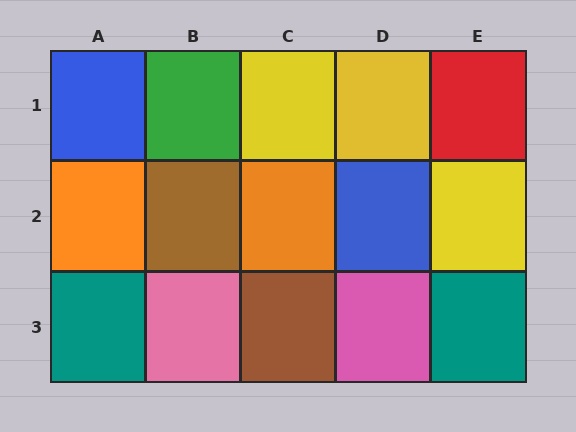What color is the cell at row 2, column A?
Orange.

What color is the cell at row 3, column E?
Teal.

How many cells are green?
1 cell is green.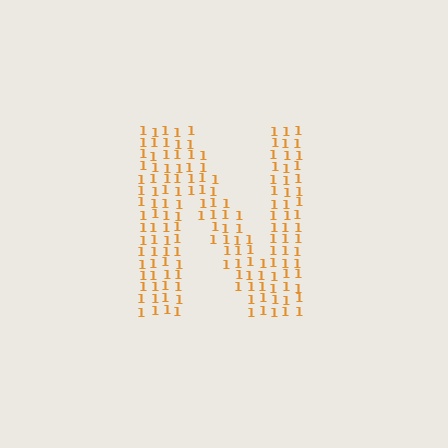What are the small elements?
The small elements are digit 1's.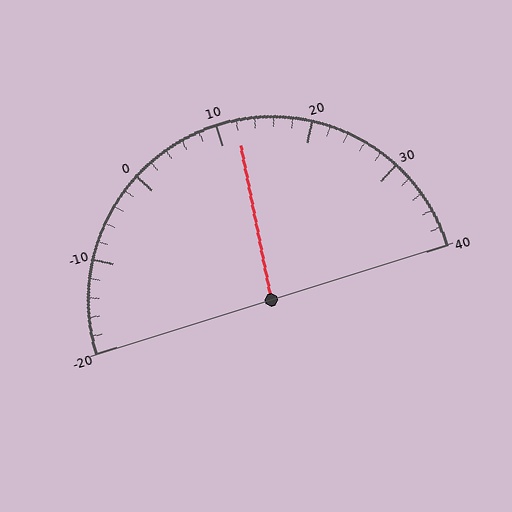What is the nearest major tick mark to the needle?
The nearest major tick mark is 10.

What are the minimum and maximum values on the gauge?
The gauge ranges from -20 to 40.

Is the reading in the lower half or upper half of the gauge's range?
The reading is in the upper half of the range (-20 to 40).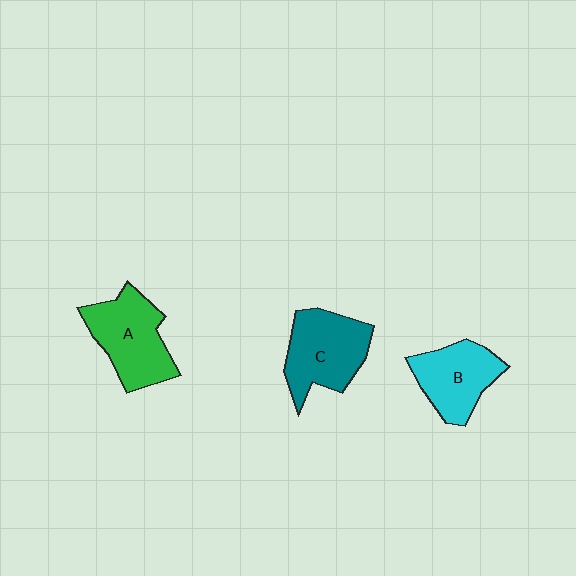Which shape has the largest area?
Shape A (green).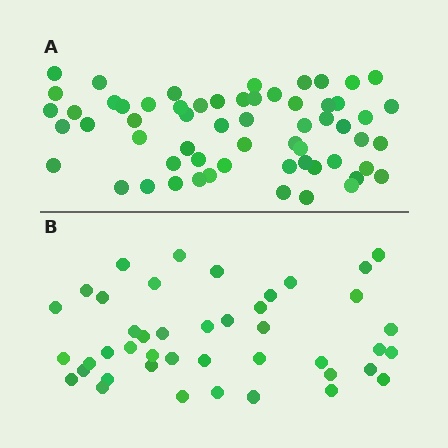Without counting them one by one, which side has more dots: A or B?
Region A (the top region) has more dots.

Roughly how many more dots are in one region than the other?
Region A has approximately 15 more dots than region B.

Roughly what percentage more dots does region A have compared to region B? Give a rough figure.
About 40% more.